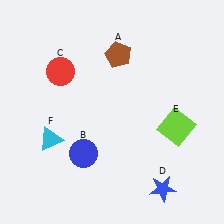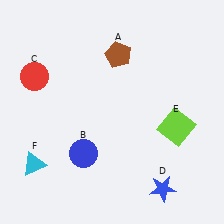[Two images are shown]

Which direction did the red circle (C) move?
The red circle (C) moved left.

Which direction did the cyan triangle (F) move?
The cyan triangle (F) moved down.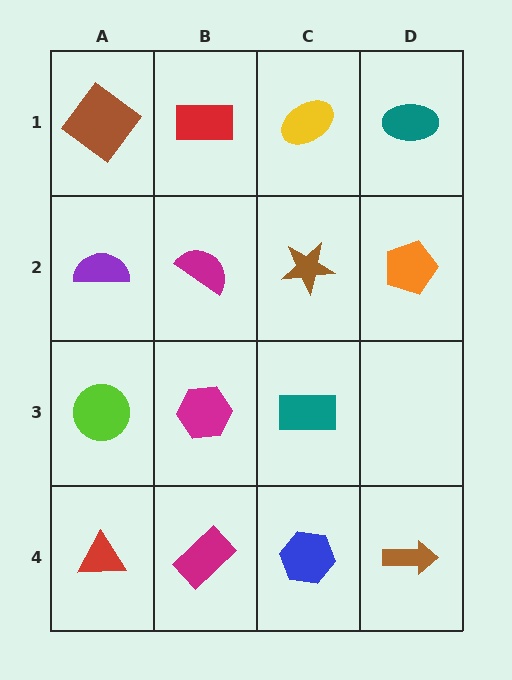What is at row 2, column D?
An orange pentagon.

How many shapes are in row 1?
4 shapes.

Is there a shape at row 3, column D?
No, that cell is empty.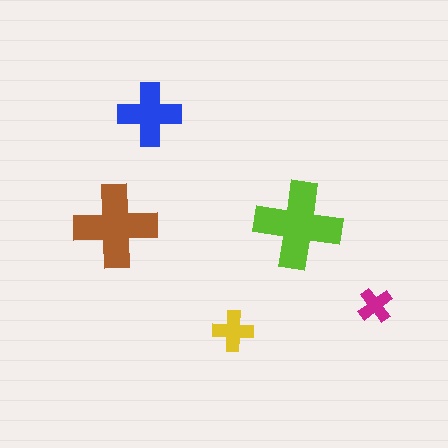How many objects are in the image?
There are 5 objects in the image.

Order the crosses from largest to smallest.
the lime one, the brown one, the blue one, the yellow one, the magenta one.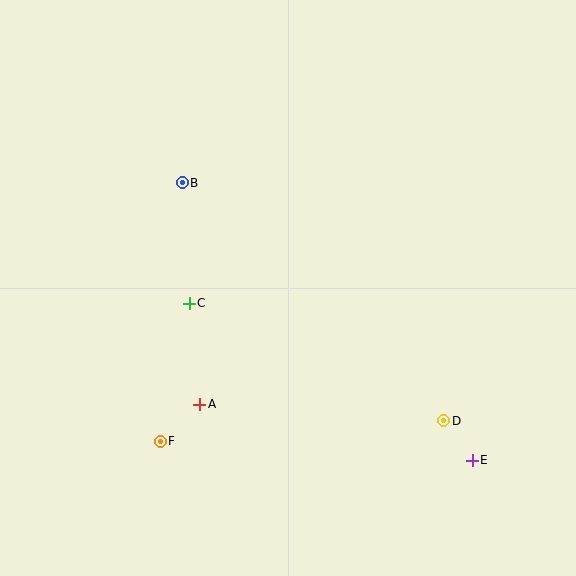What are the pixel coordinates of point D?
Point D is at (444, 421).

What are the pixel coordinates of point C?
Point C is at (189, 303).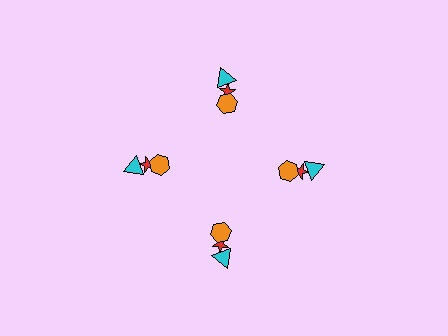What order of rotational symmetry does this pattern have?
This pattern has 4-fold rotational symmetry.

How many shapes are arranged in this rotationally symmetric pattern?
There are 12 shapes, arranged in 4 groups of 3.